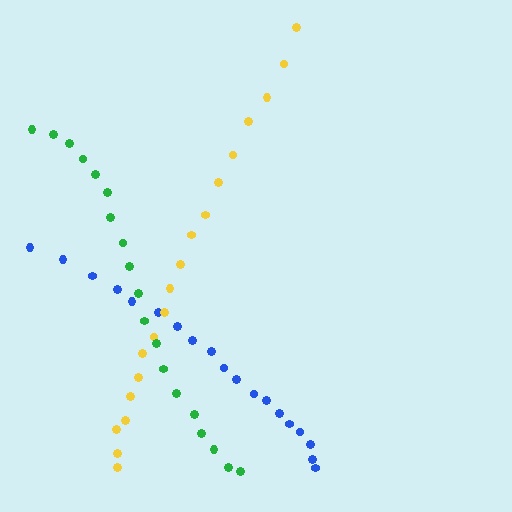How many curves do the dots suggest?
There are 3 distinct paths.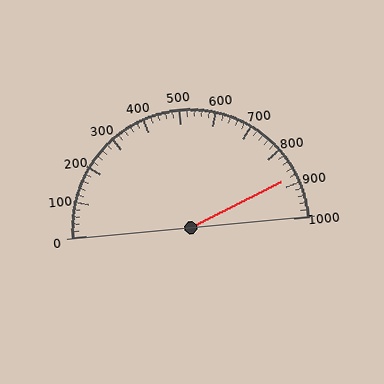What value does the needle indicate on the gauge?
The needle indicates approximately 880.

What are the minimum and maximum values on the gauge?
The gauge ranges from 0 to 1000.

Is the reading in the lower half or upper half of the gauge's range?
The reading is in the upper half of the range (0 to 1000).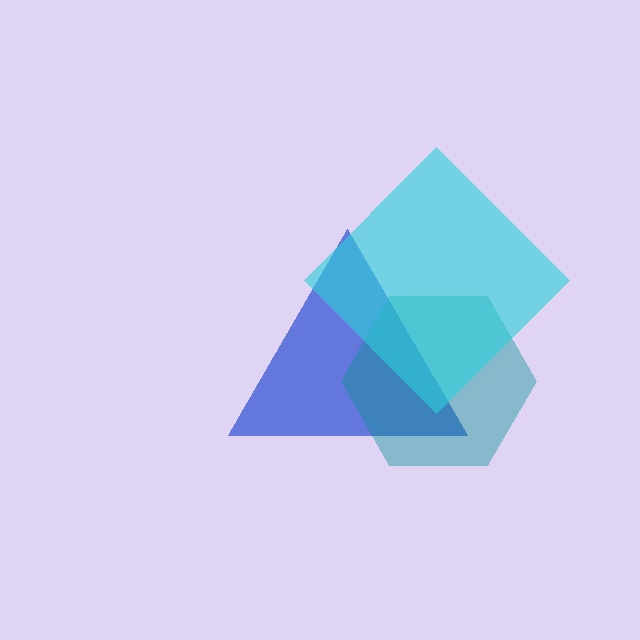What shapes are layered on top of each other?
The layered shapes are: a blue triangle, a teal hexagon, a cyan diamond.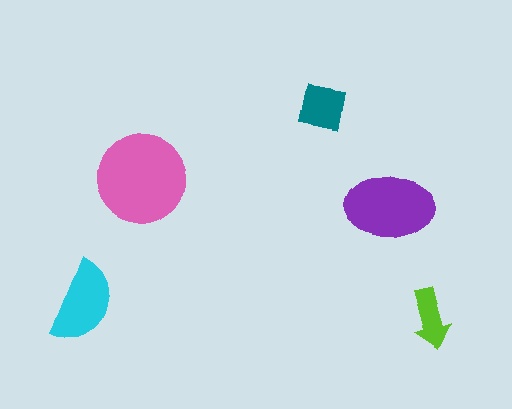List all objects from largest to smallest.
The pink circle, the purple ellipse, the cyan semicircle, the teal square, the lime arrow.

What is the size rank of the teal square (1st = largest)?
4th.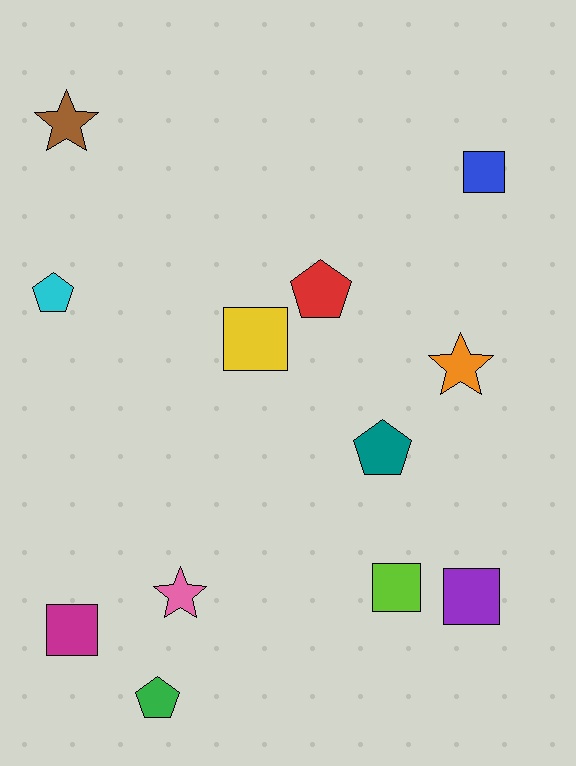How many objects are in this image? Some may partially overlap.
There are 12 objects.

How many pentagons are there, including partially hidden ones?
There are 4 pentagons.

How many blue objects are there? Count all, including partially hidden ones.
There is 1 blue object.